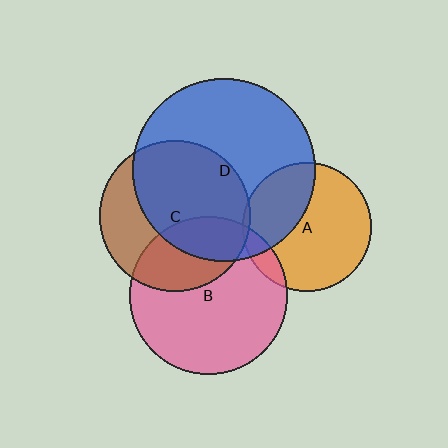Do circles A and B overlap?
Yes.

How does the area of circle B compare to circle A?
Approximately 1.5 times.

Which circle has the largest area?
Circle D (blue).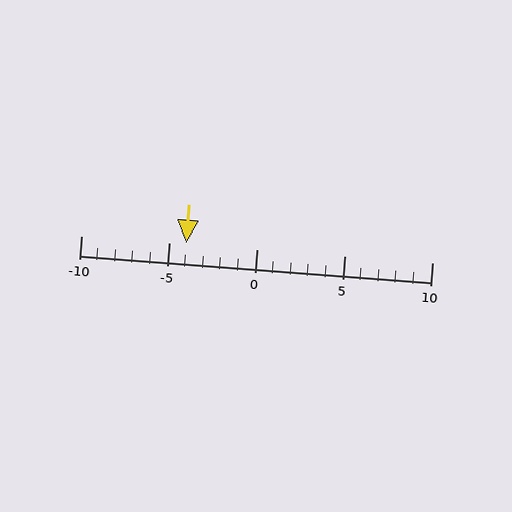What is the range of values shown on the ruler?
The ruler shows values from -10 to 10.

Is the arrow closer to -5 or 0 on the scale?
The arrow is closer to -5.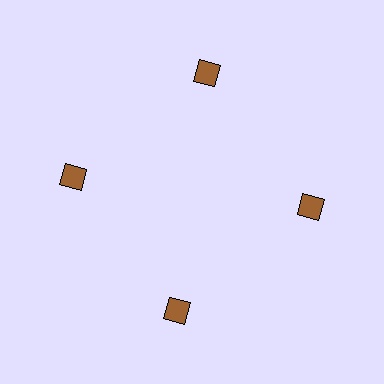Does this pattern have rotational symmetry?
Yes, this pattern has 4-fold rotational symmetry. It looks the same after rotating 90 degrees around the center.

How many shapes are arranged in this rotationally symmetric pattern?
There are 4 shapes, arranged in 4 groups of 1.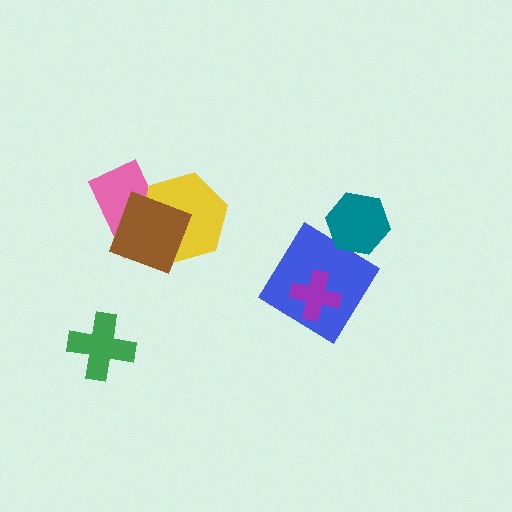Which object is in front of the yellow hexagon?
The brown square is in front of the yellow hexagon.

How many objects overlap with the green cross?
0 objects overlap with the green cross.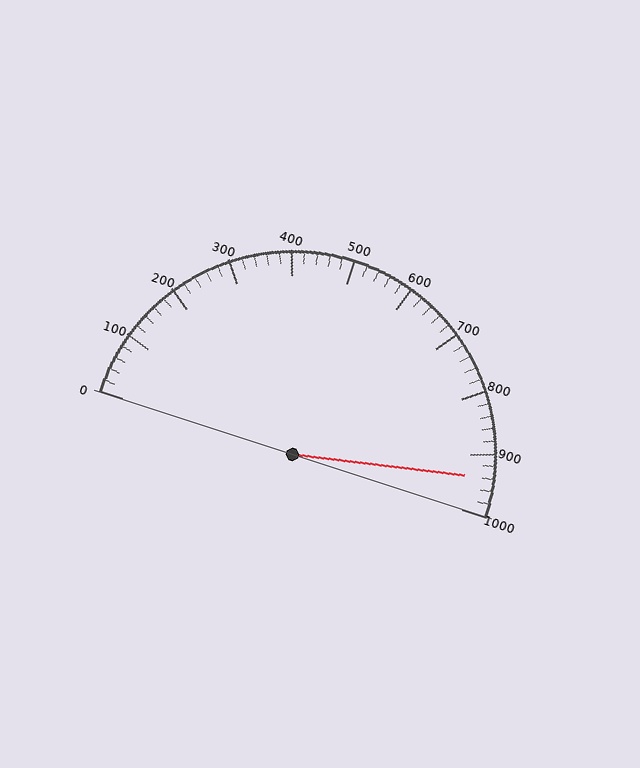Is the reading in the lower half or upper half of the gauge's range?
The reading is in the upper half of the range (0 to 1000).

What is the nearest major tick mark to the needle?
The nearest major tick mark is 900.